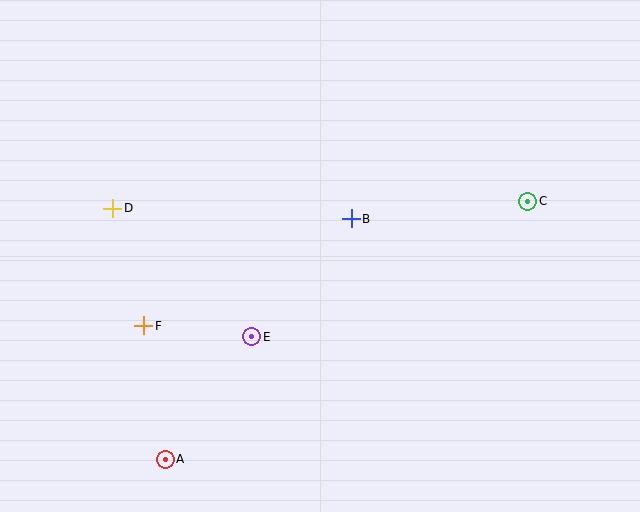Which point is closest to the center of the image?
Point B at (351, 219) is closest to the center.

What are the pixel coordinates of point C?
Point C is at (528, 201).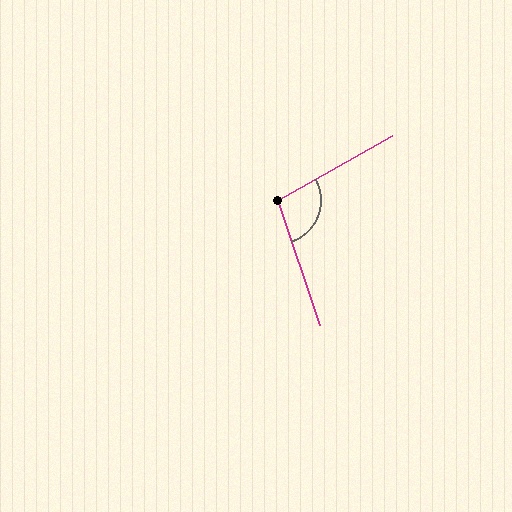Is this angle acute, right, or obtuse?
It is obtuse.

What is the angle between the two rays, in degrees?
Approximately 101 degrees.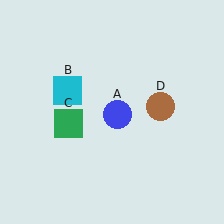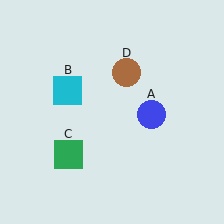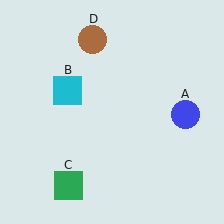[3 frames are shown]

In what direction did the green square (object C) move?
The green square (object C) moved down.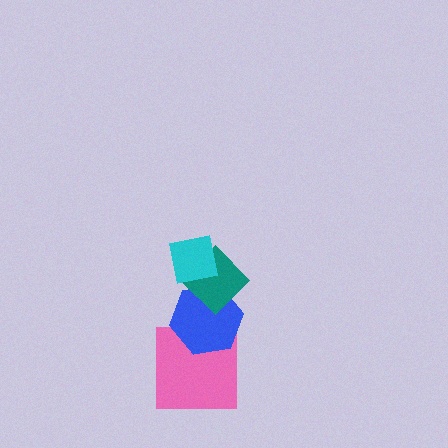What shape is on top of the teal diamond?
The cyan square is on top of the teal diamond.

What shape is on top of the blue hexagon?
The teal diamond is on top of the blue hexagon.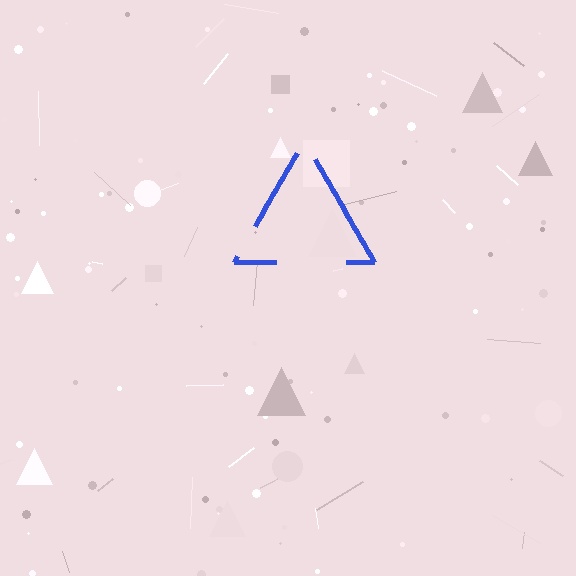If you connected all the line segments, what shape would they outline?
They would outline a triangle.